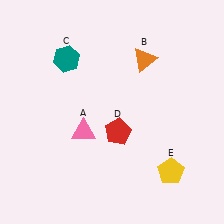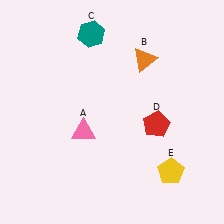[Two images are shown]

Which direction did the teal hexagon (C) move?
The teal hexagon (C) moved right.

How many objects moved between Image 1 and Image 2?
2 objects moved between the two images.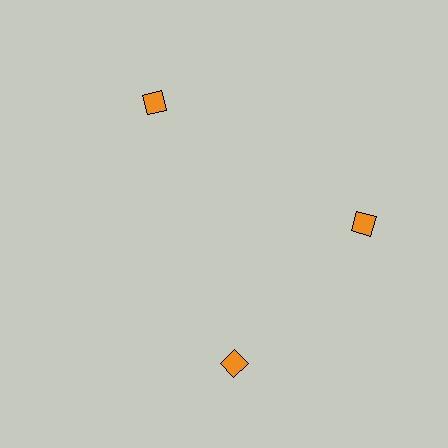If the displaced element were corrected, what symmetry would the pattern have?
It would have 3-fold rotational symmetry — the pattern would map onto itself every 120 degrees.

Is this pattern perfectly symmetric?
No. The 3 orange diamonds are arranged in a ring, but one element near the 7 o'clock position is rotated out of alignment along the ring, breaking the 3-fold rotational symmetry.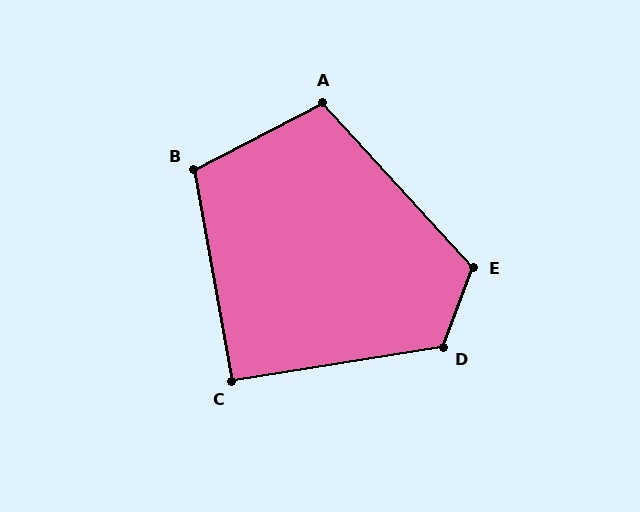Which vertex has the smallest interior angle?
C, at approximately 91 degrees.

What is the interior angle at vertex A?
Approximately 105 degrees (obtuse).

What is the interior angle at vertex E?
Approximately 117 degrees (obtuse).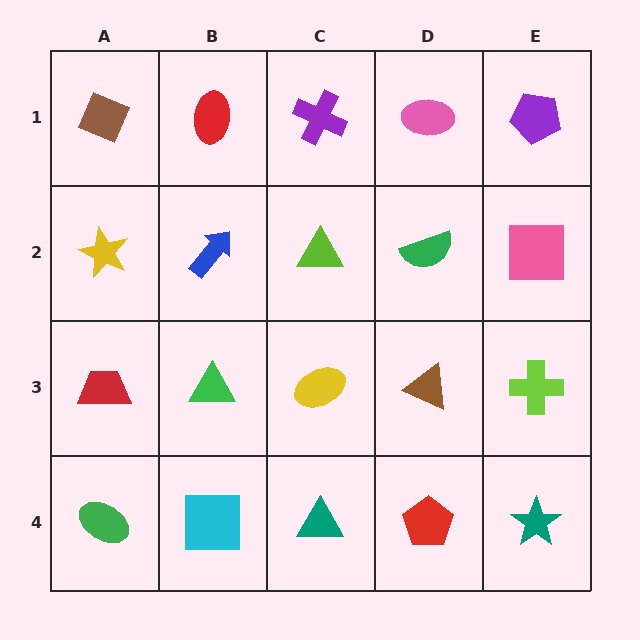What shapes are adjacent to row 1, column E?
A pink square (row 2, column E), a pink ellipse (row 1, column D).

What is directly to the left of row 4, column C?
A cyan square.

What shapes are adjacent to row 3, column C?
A lime triangle (row 2, column C), a teal triangle (row 4, column C), a green triangle (row 3, column B), a brown triangle (row 3, column D).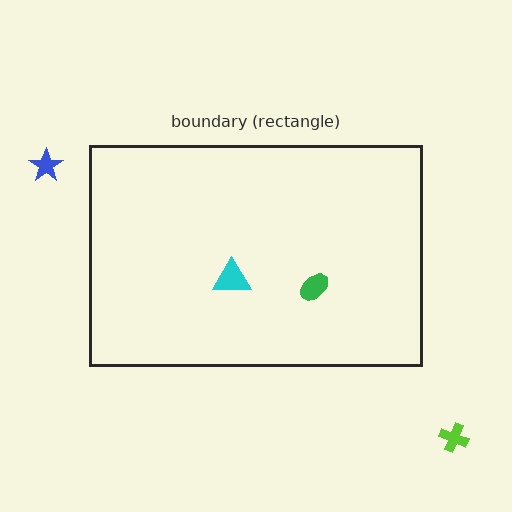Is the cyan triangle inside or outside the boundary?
Inside.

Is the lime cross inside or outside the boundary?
Outside.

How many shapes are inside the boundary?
2 inside, 2 outside.